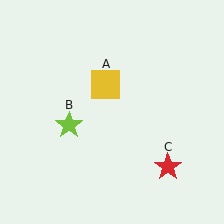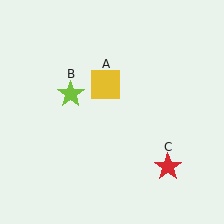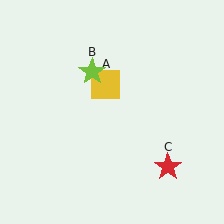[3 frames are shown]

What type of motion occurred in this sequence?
The lime star (object B) rotated clockwise around the center of the scene.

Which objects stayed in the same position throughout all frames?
Yellow square (object A) and red star (object C) remained stationary.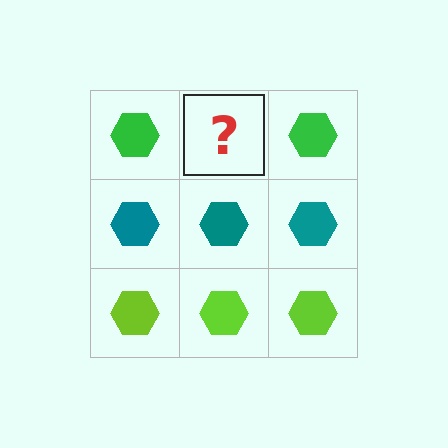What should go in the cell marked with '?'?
The missing cell should contain a green hexagon.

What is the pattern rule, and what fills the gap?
The rule is that each row has a consistent color. The gap should be filled with a green hexagon.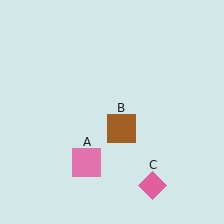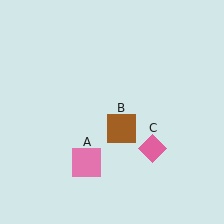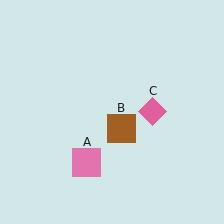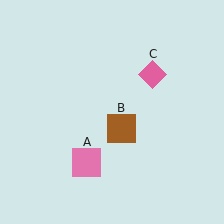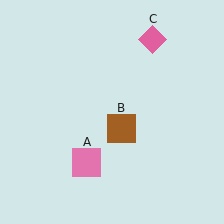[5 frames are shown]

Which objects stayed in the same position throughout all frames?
Pink square (object A) and brown square (object B) remained stationary.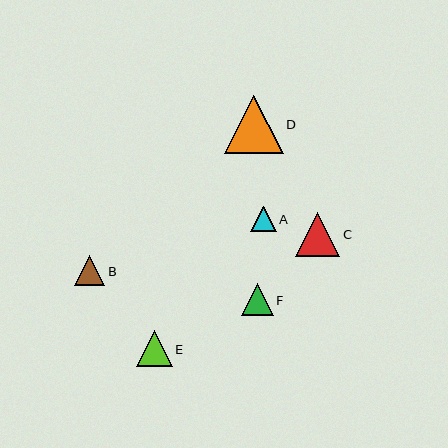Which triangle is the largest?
Triangle D is the largest with a size of approximately 59 pixels.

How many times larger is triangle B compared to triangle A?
Triangle B is approximately 1.2 times the size of triangle A.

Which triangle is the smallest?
Triangle A is the smallest with a size of approximately 25 pixels.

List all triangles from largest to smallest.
From largest to smallest: D, C, E, F, B, A.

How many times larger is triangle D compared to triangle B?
Triangle D is approximately 2.0 times the size of triangle B.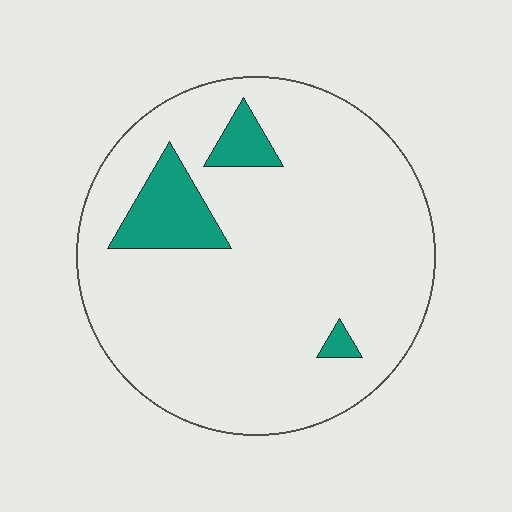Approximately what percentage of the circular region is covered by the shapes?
Approximately 10%.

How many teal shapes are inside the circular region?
3.